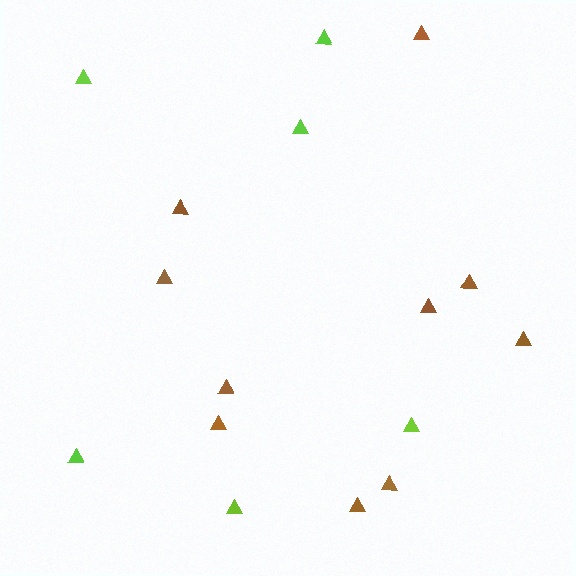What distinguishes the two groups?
There are 2 groups: one group of brown triangles (10) and one group of lime triangles (6).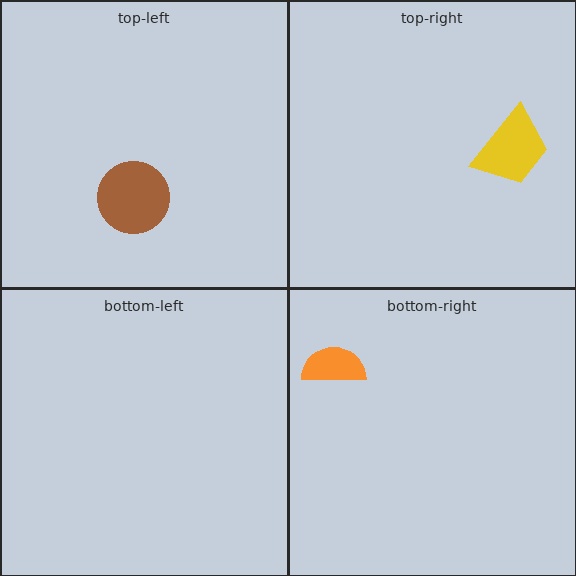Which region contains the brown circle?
The top-left region.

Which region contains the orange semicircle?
The bottom-right region.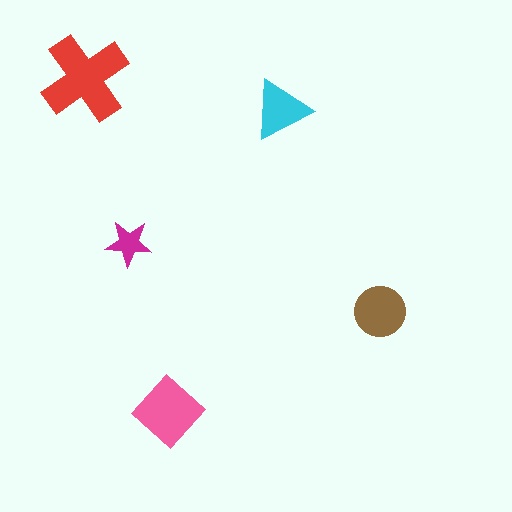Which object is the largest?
The red cross.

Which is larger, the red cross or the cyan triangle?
The red cross.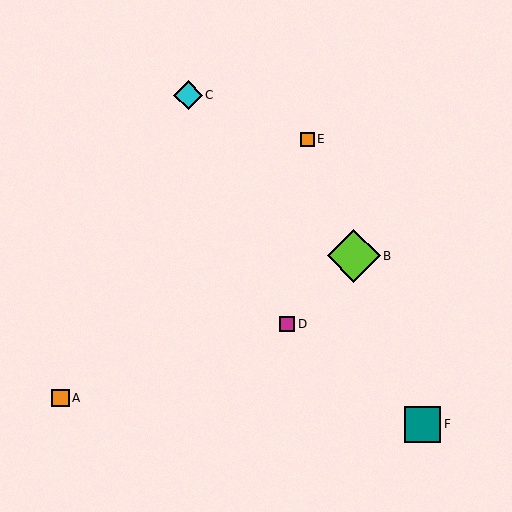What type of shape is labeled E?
Shape E is an orange square.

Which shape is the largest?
The lime diamond (labeled B) is the largest.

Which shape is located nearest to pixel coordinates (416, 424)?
The teal square (labeled F) at (422, 424) is nearest to that location.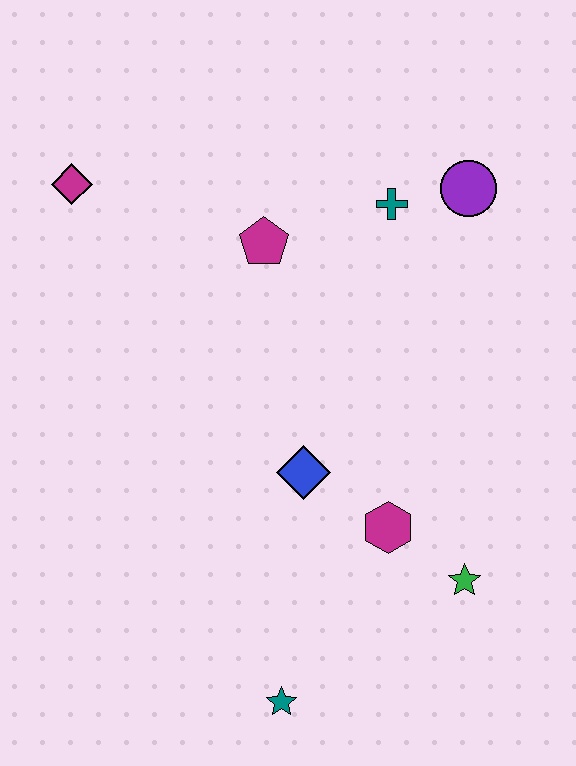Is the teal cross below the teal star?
No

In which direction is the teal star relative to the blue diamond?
The teal star is below the blue diamond.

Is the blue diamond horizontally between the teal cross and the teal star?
Yes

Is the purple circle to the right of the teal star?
Yes